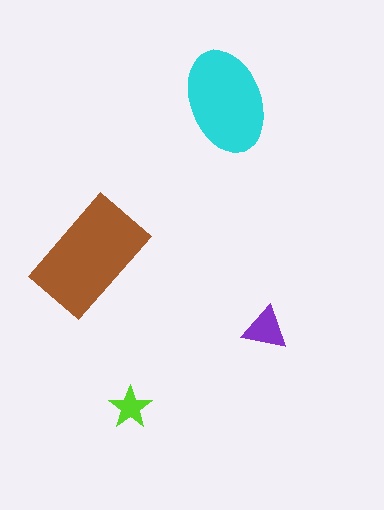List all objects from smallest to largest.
The lime star, the purple triangle, the cyan ellipse, the brown rectangle.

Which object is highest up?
The cyan ellipse is topmost.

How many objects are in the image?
There are 4 objects in the image.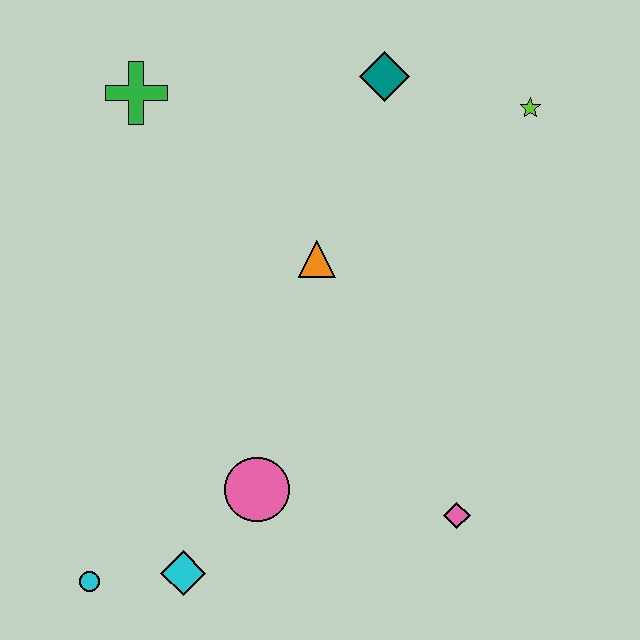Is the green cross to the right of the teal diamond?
No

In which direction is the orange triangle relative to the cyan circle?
The orange triangle is above the cyan circle.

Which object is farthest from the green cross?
The pink diamond is farthest from the green cross.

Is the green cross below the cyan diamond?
No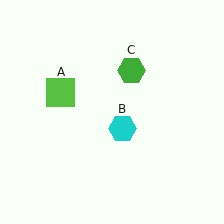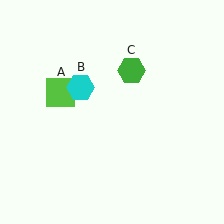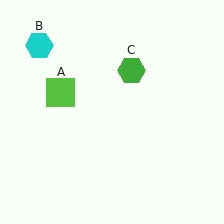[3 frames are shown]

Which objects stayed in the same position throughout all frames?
Lime square (object A) and green hexagon (object C) remained stationary.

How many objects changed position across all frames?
1 object changed position: cyan hexagon (object B).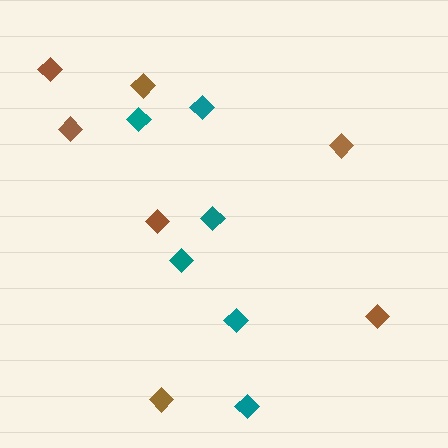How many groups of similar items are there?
There are 2 groups: one group of teal diamonds (6) and one group of brown diamonds (7).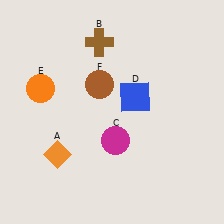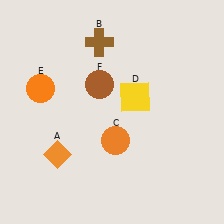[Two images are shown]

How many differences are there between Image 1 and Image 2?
There are 2 differences between the two images.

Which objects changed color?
C changed from magenta to orange. D changed from blue to yellow.